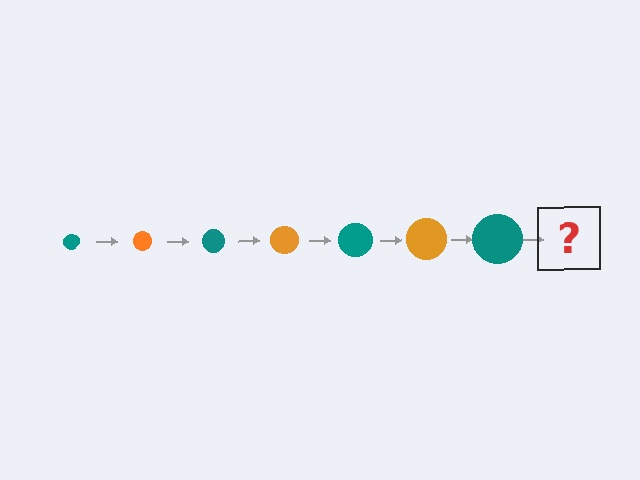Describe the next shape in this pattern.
It should be an orange circle, larger than the previous one.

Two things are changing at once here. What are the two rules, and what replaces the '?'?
The two rules are that the circle grows larger each step and the color cycles through teal and orange. The '?' should be an orange circle, larger than the previous one.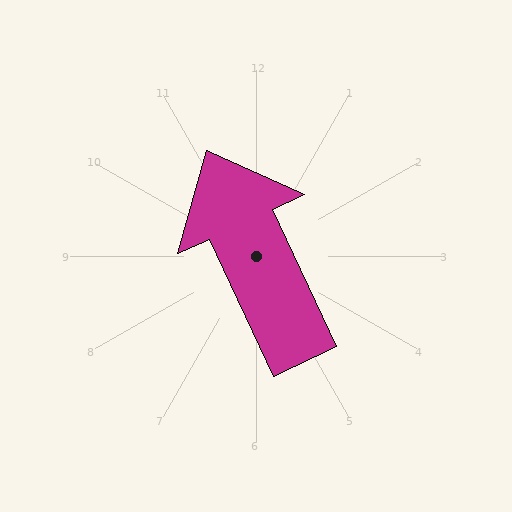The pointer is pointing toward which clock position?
Roughly 11 o'clock.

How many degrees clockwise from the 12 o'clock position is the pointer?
Approximately 335 degrees.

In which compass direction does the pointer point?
Northwest.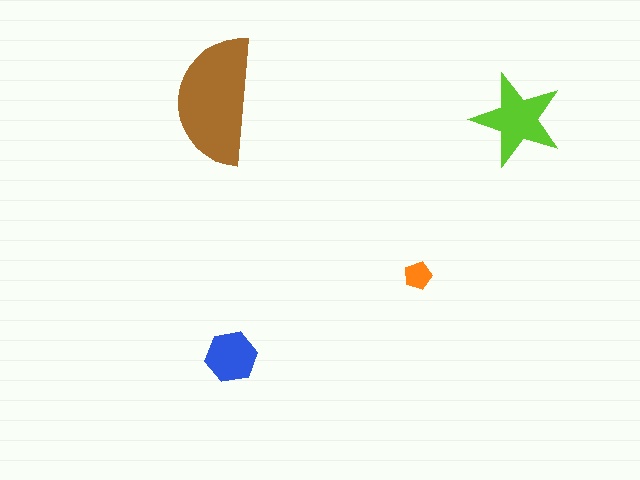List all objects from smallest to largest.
The orange pentagon, the blue hexagon, the lime star, the brown semicircle.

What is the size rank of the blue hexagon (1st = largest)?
3rd.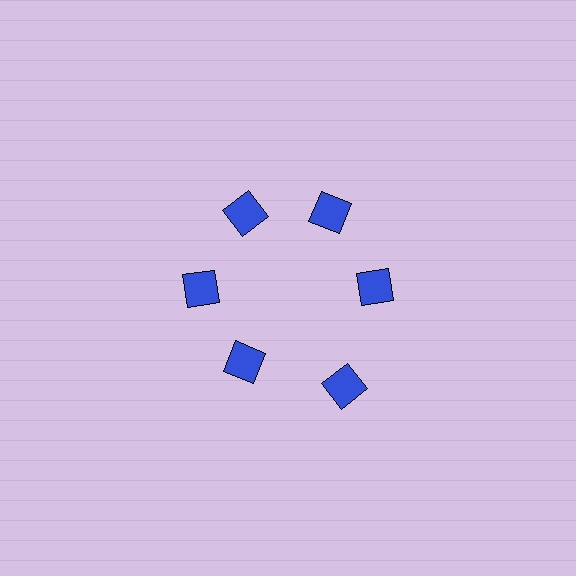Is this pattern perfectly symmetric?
No. The 6 blue squares are arranged in a ring, but one element near the 5 o'clock position is pushed outward from the center, breaking the 6-fold rotational symmetry.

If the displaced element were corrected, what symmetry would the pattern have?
It would have 6-fold rotational symmetry — the pattern would map onto itself every 60 degrees.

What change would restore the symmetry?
The symmetry would be restored by moving it inward, back onto the ring so that all 6 squares sit at equal angles and equal distance from the center.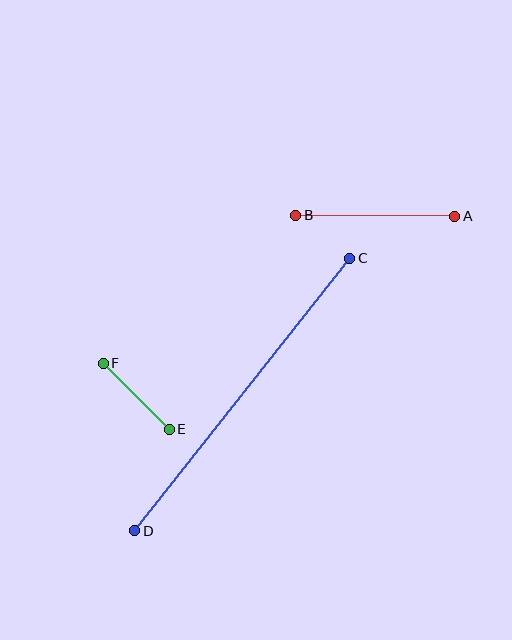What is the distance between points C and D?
The distance is approximately 347 pixels.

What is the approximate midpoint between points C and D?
The midpoint is at approximately (242, 395) pixels.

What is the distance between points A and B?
The distance is approximately 159 pixels.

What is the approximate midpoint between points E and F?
The midpoint is at approximately (136, 396) pixels.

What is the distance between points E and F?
The distance is approximately 93 pixels.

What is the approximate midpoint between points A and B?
The midpoint is at approximately (375, 216) pixels.